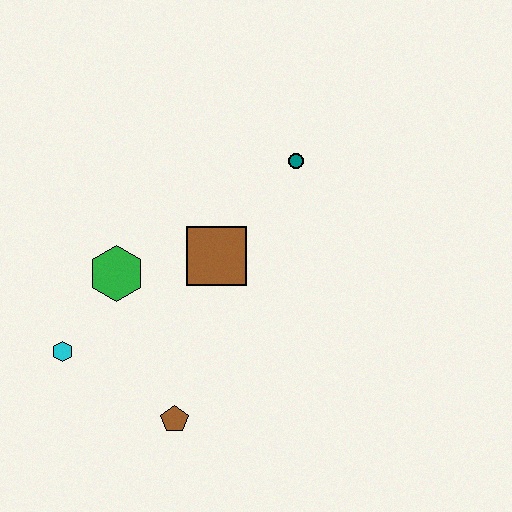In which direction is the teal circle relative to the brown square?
The teal circle is above the brown square.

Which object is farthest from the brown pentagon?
The teal circle is farthest from the brown pentagon.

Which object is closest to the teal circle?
The brown square is closest to the teal circle.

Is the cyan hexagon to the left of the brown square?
Yes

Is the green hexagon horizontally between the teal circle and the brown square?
No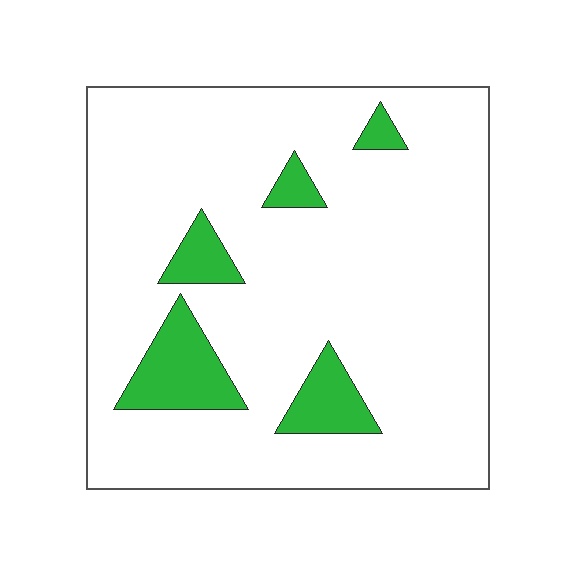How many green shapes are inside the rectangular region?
5.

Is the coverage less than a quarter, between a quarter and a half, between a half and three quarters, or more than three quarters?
Less than a quarter.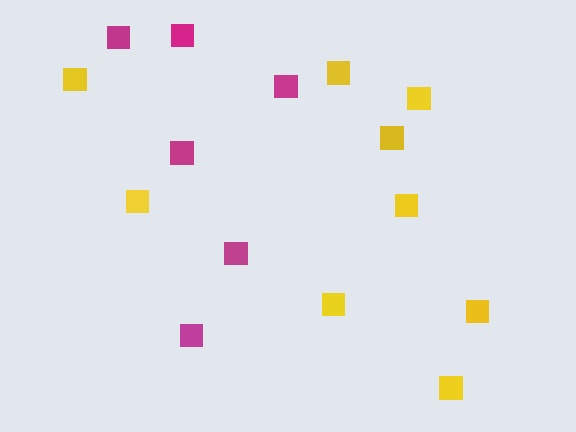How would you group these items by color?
There are 2 groups: one group of yellow squares (9) and one group of magenta squares (6).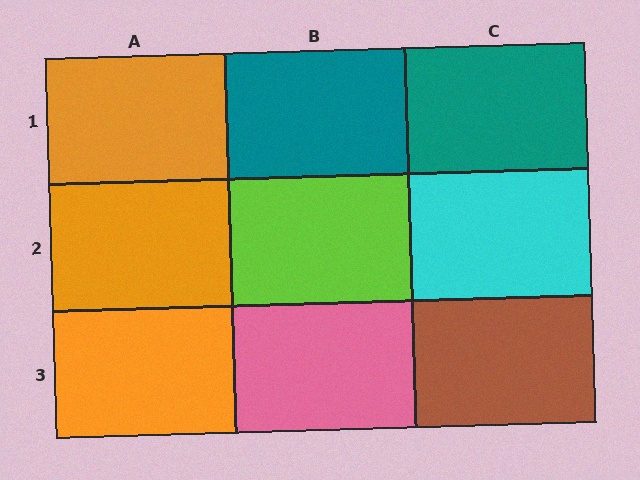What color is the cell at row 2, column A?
Orange.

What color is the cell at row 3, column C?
Brown.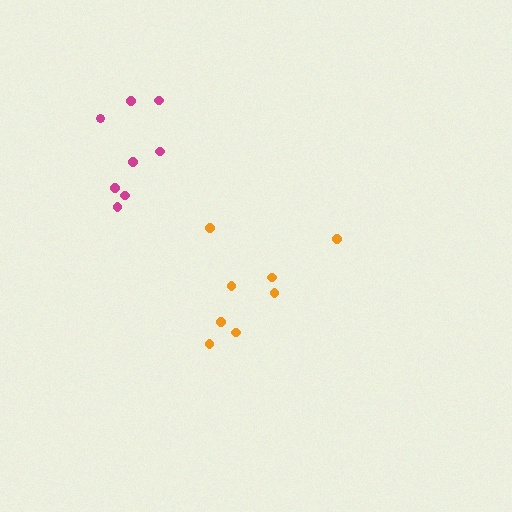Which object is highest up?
The magenta cluster is topmost.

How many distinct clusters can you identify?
There are 2 distinct clusters.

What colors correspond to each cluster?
The clusters are colored: magenta, orange.